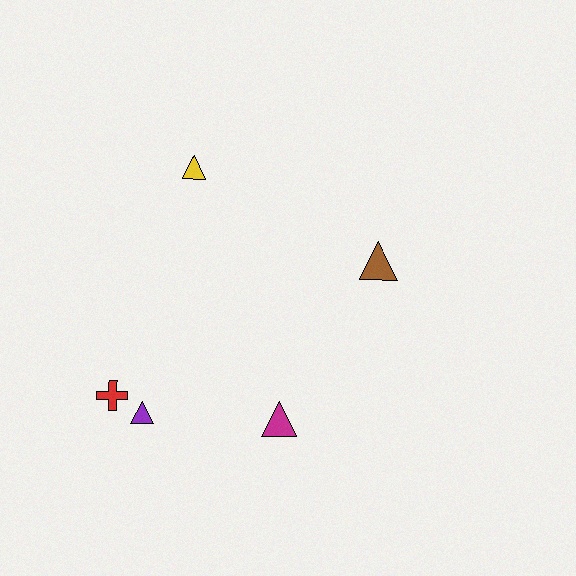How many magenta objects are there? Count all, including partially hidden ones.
There is 1 magenta object.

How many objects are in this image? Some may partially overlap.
There are 5 objects.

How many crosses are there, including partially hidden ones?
There is 1 cross.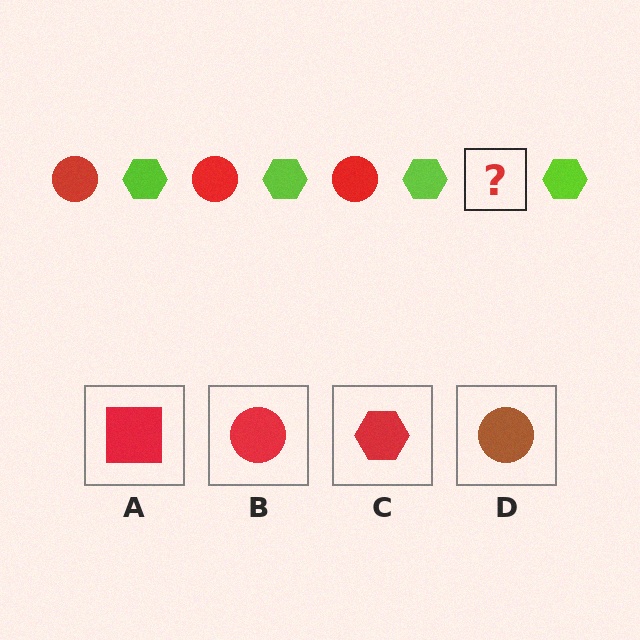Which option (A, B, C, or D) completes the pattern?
B.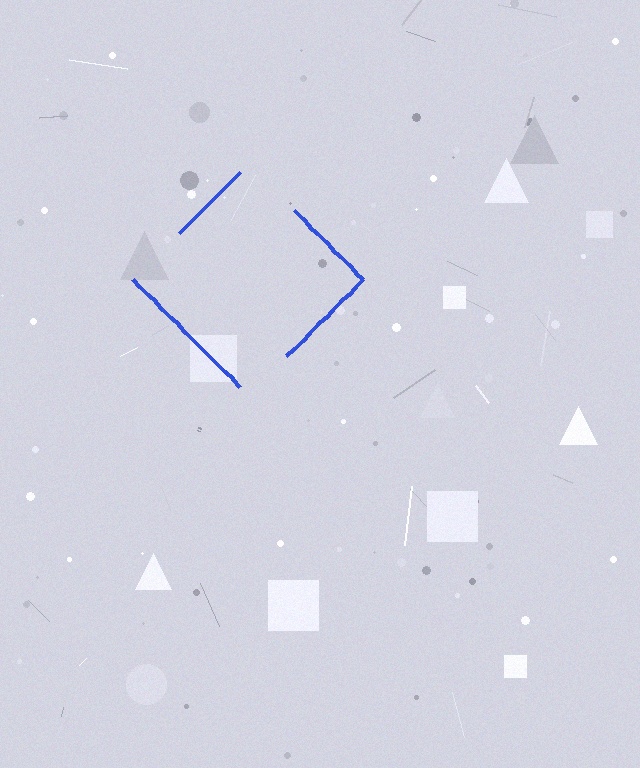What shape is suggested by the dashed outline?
The dashed outline suggests a diamond.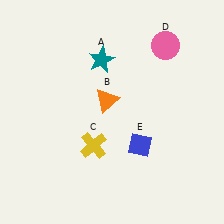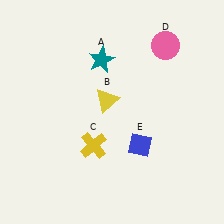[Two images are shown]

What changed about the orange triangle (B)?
In Image 1, B is orange. In Image 2, it changed to yellow.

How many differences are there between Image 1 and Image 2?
There is 1 difference between the two images.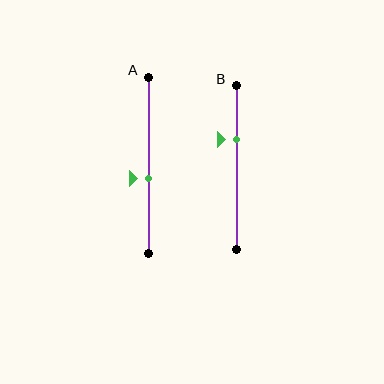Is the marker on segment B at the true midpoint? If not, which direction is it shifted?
No, the marker on segment B is shifted upward by about 17% of the segment length.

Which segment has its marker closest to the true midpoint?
Segment A has its marker closest to the true midpoint.